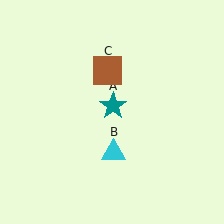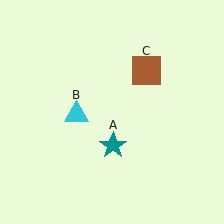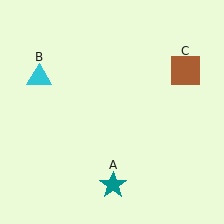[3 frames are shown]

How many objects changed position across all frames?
3 objects changed position: teal star (object A), cyan triangle (object B), brown square (object C).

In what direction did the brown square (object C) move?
The brown square (object C) moved right.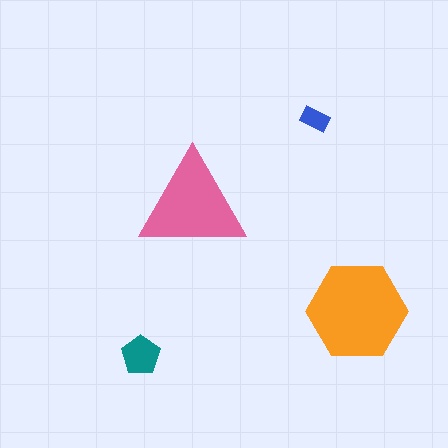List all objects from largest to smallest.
The orange hexagon, the pink triangle, the teal pentagon, the blue rectangle.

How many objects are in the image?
There are 4 objects in the image.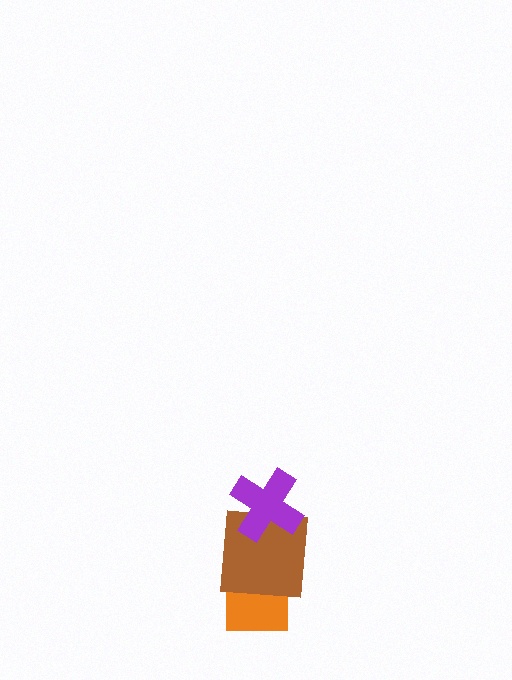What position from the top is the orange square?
The orange square is 3rd from the top.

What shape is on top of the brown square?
The purple cross is on top of the brown square.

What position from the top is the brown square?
The brown square is 2nd from the top.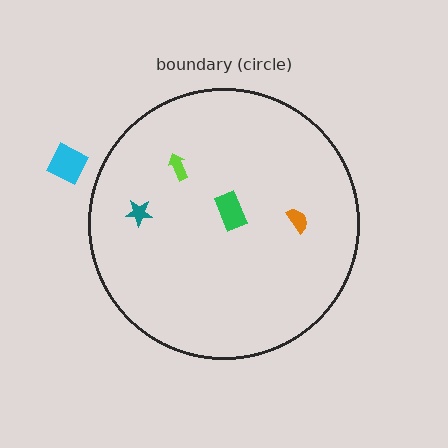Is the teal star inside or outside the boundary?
Inside.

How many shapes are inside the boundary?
4 inside, 1 outside.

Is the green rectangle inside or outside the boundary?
Inside.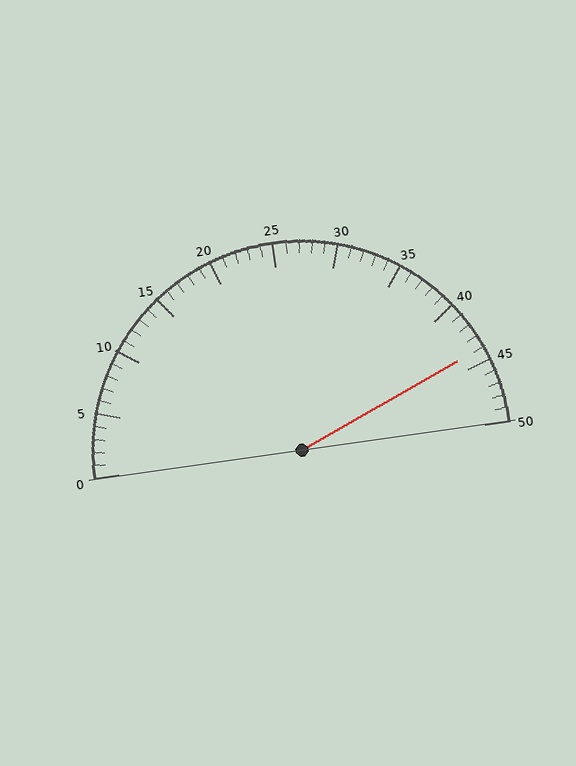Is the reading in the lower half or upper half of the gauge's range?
The reading is in the upper half of the range (0 to 50).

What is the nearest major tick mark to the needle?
The nearest major tick mark is 45.